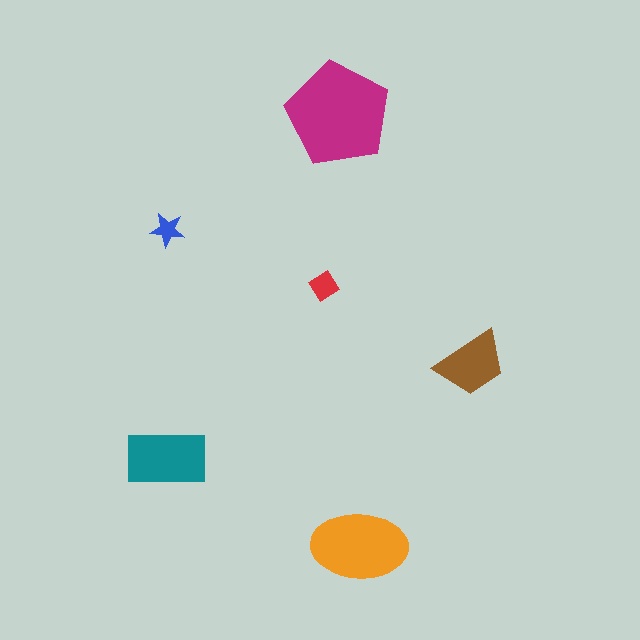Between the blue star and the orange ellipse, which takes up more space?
The orange ellipse.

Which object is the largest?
The magenta pentagon.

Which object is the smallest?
The blue star.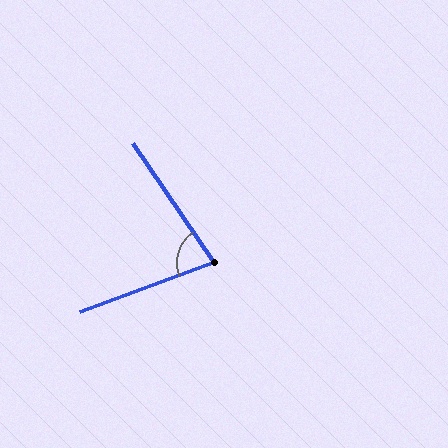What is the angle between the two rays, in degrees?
Approximately 76 degrees.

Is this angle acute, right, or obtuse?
It is acute.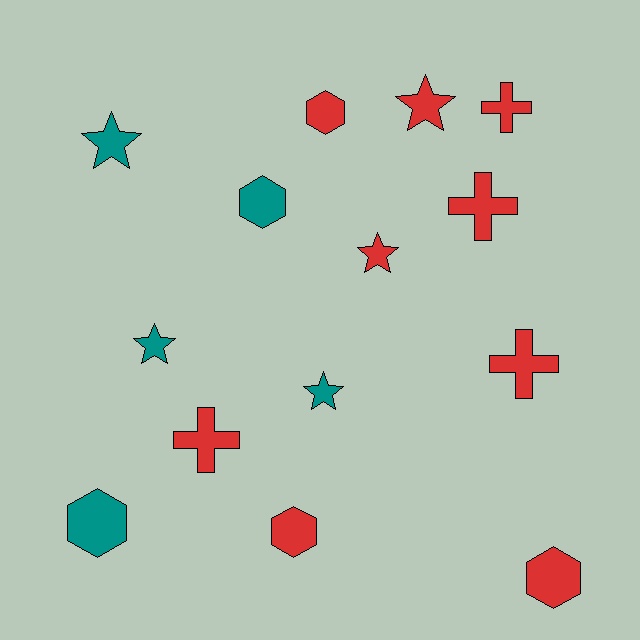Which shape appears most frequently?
Hexagon, with 5 objects.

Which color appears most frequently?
Red, with 9 objects.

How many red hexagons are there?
There are 3 red hexagons.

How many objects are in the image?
There are 14 objects.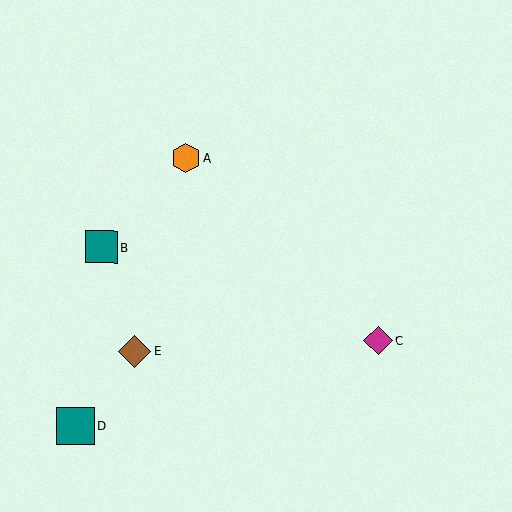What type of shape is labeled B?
Shape B is a teal square.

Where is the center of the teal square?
The center of the teal square is at (102, 247).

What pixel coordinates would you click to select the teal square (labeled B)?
Click at (102, 247) to select the teal square B.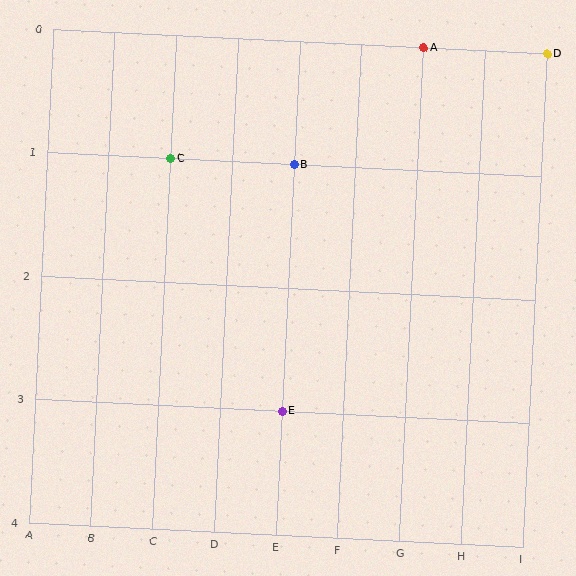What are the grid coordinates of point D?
Point D is at grid coordinates (I, 0).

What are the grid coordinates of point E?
Point E is at grid coordinates (E, 3).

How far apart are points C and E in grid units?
Points C and E are 2 columns and 2 rows apart (about 2.8 grid units diagonally).